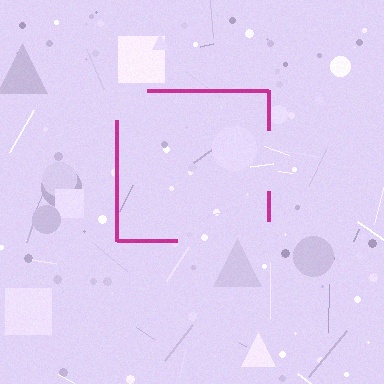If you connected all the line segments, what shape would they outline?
They would outline a square.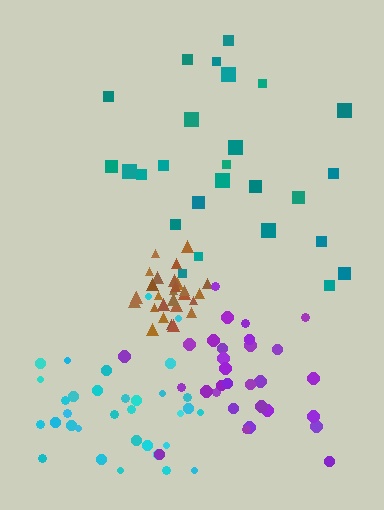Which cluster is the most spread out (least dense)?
Teal.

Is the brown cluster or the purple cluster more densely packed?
Brown.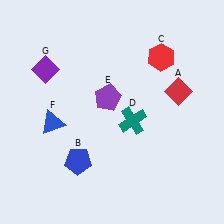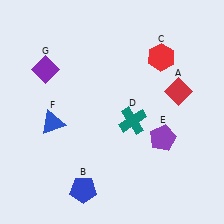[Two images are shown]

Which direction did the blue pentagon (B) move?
The blue pentagon (B) moved down.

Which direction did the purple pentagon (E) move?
The purple pentagon (E) moved right.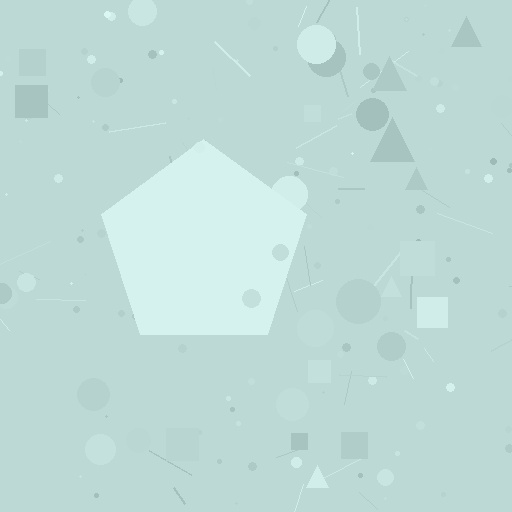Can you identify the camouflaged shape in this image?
The camouflaged shape is a pentagon.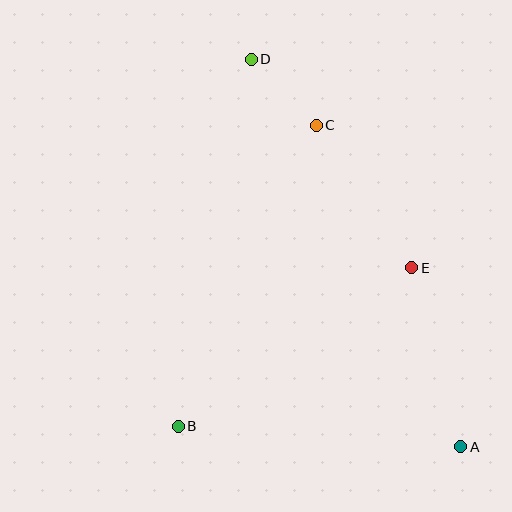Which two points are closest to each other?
Points C and D are closest to each other.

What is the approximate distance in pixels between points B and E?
The distance between B and E is approximately 282 pixels.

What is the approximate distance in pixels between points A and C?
The distance between A and C is approximately 353 pixels.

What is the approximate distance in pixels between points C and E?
The distance between C and E is approximately 172 pixels.